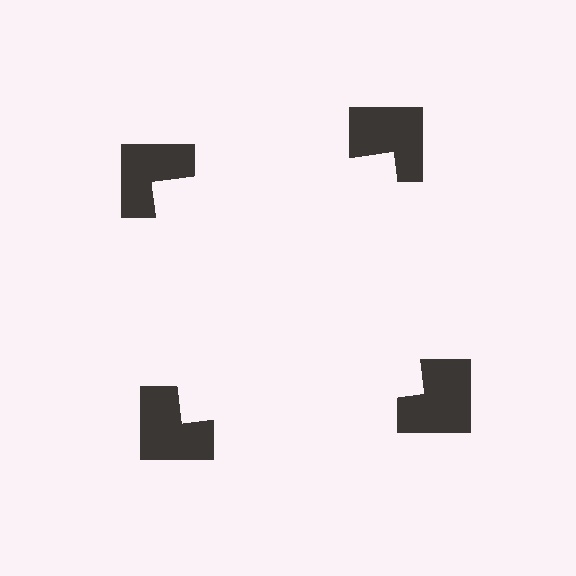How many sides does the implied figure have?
4 sides.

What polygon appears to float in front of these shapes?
An illusory square — its edges are inferred from the aligned wedge cuts in the notched squares, not physically drawn.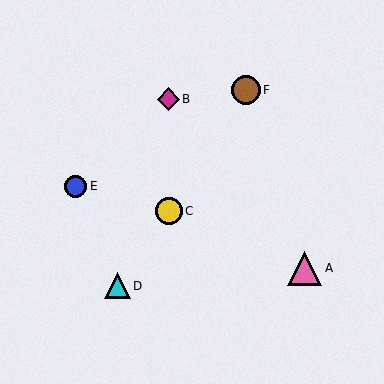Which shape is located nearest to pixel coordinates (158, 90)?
The magenta diamond (labeled B) at (168, 99) is nearest to that location.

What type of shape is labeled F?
Shape F is a brown circle.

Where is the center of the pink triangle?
The center of the pink triangle is at (304, 268).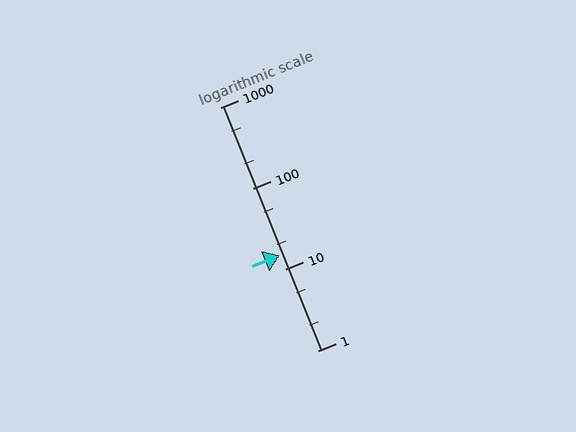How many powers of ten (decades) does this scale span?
The scale spans 3 decades, from 1 to 1000.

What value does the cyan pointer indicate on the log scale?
The pointer indicates approximately 15.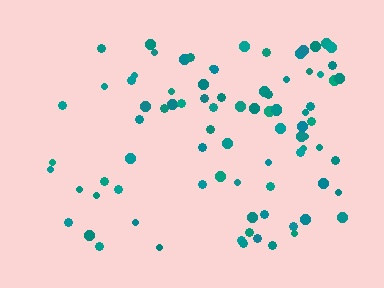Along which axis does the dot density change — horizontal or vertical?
Horizontal.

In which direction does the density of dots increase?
From left to right, with the right side densest.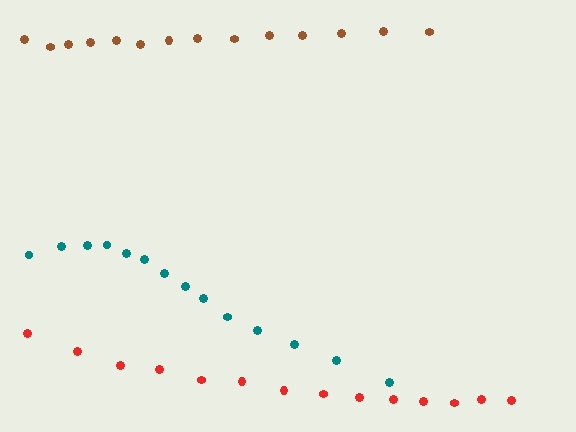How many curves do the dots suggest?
There are 3 distinct paths.